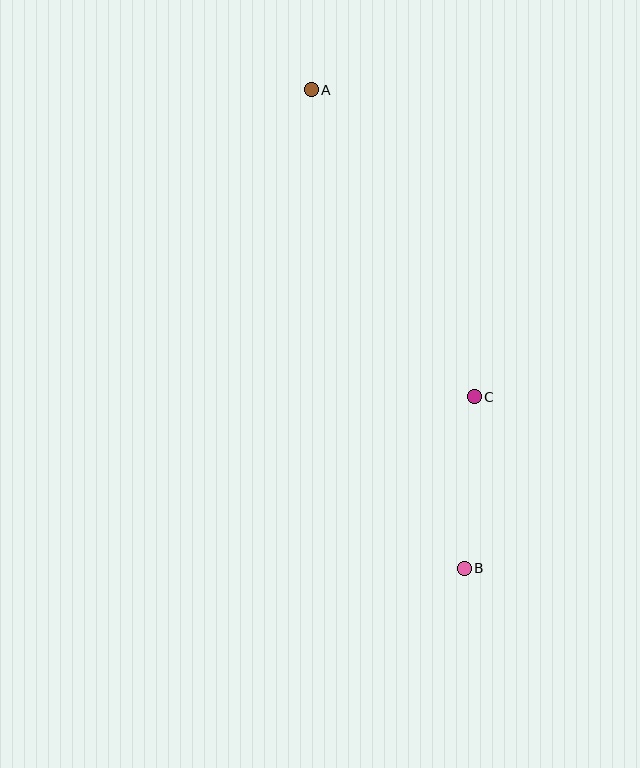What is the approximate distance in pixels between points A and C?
The distance between A and C is approximately 347 pixels.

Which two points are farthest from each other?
Points A and B are farthest from each other.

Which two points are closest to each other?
Points B and C are closest to each other.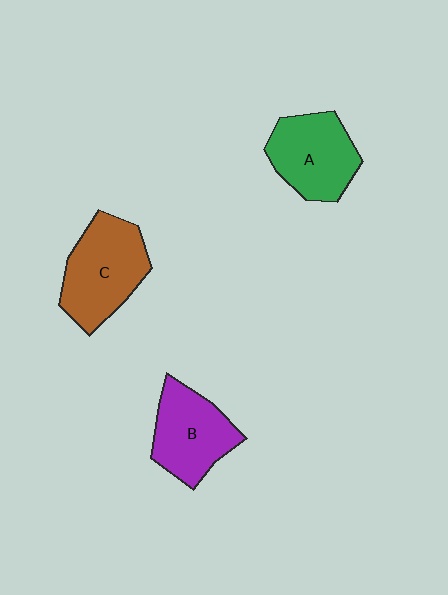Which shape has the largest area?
Shape C (brown).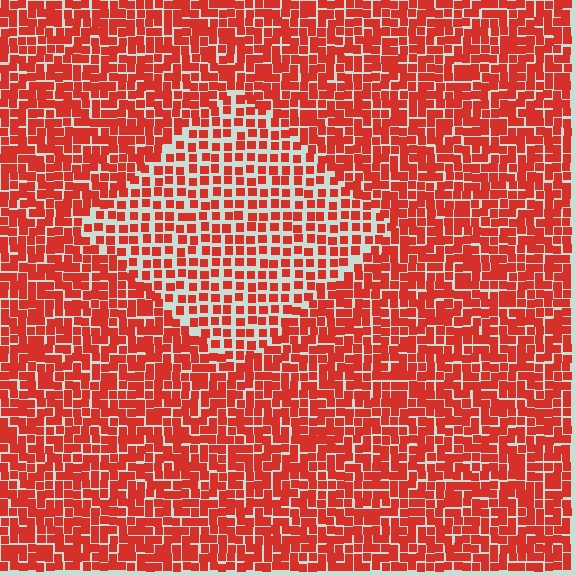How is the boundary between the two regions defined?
The boundary is defined by a change in element density (approximately 1.7x ratio). All elements are the same color, size, and shape.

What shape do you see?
I see a diamond.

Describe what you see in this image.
The image contains small red elements arranged at two different densities. A diamond-shaped region is visible where the elements are less densely packed than the surrounding area.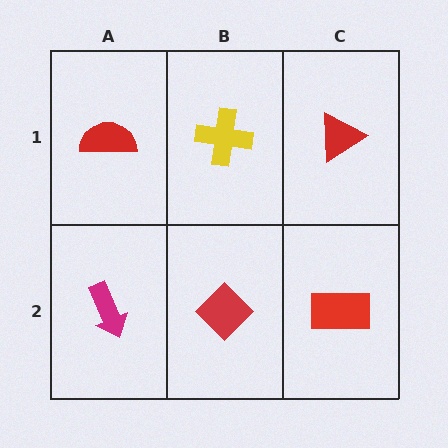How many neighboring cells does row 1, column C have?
2.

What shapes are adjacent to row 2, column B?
A yellow cross (row 1, column B), a magenta arrow (row 2, column A), a red rectangle (row 2, column C).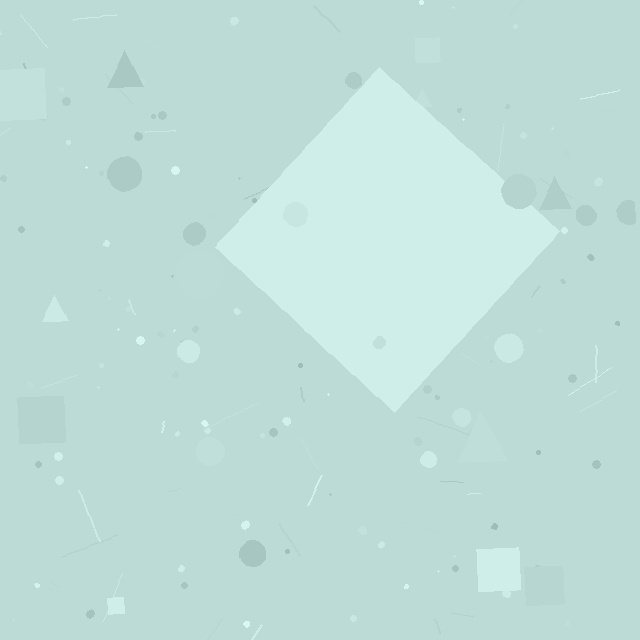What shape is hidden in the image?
A diamond is hidden in the image.